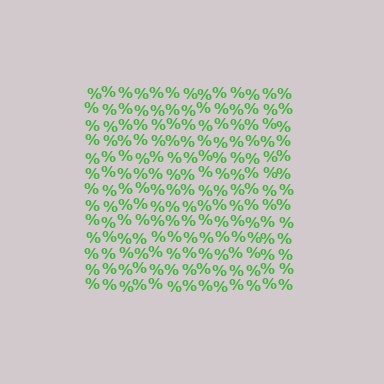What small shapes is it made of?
It is made of small percent signs.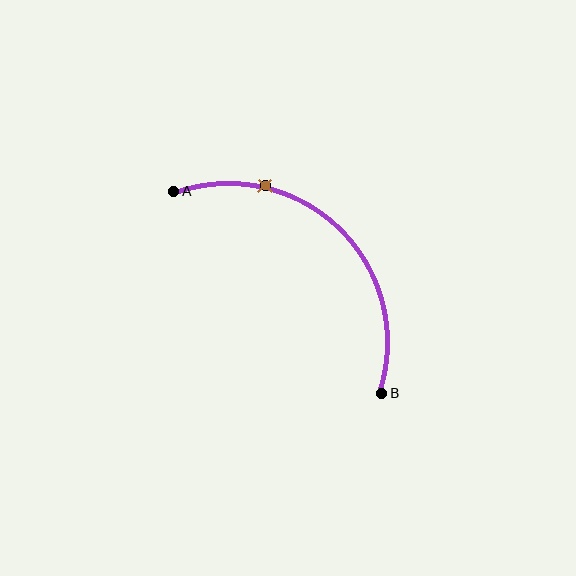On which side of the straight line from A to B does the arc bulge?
The arc bulges above and to the right of the straight line connecting A and B.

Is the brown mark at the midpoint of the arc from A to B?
No. The brown mark lies on the arc but is closer to endpoint A. The arc midpoint would be at the point on the curve equidistant along the arc from both A and B.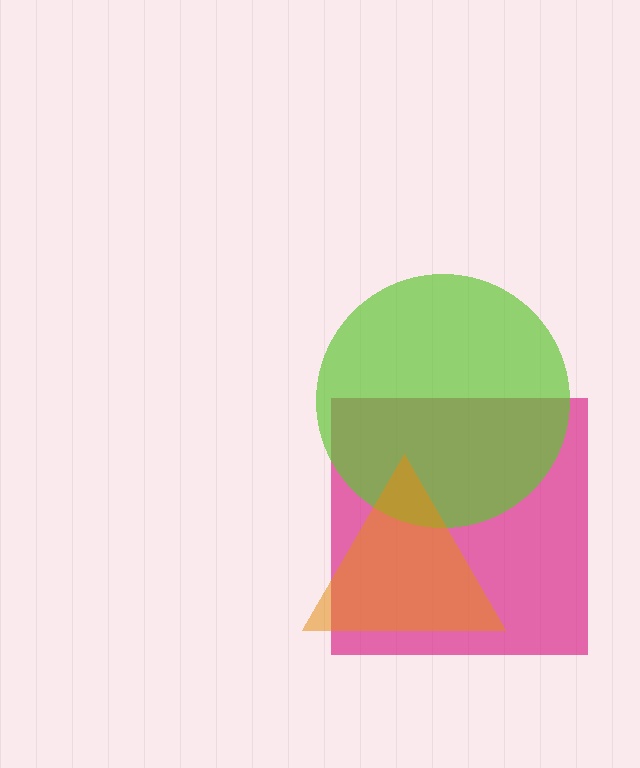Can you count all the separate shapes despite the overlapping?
Yes, there are 3 separate shapes.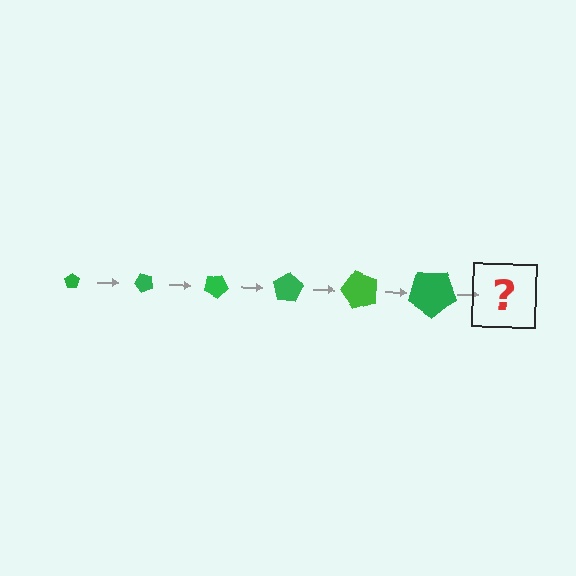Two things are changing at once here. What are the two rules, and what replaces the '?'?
The two rules are that the pentagon grows larger each step and it rotates 50 degrees each step. The '?' should be a pentagon, larger than the previous one and rotated 300 degrees from the start.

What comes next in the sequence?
The next element should be a pentagon, larger than the previous one and rotated 300 degrees from the start.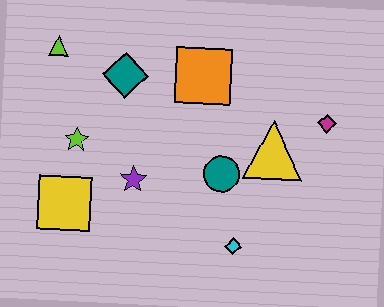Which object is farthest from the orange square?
The yellow square is farthest from the orange square.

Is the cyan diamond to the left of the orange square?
No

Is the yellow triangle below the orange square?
Yes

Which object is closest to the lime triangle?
The teal diamond is closest to the lime triangle.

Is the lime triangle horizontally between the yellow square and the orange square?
No